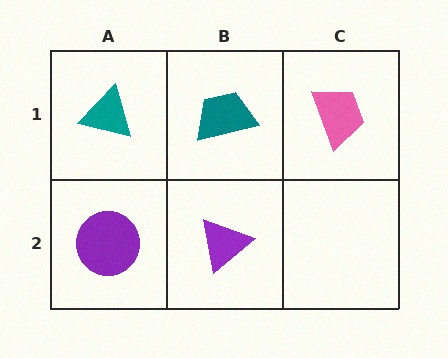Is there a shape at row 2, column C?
No, that cell is empty.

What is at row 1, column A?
A teal triangle.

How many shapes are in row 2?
2 shapes.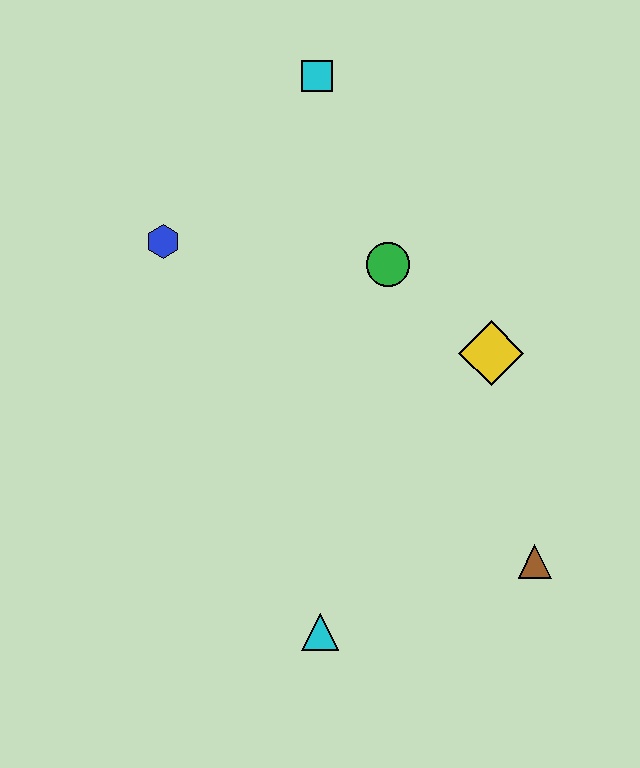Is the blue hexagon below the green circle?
No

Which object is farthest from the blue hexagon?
The brown triangle is farthest from the blue hexagon.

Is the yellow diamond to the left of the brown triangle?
Yes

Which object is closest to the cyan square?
The green circle is closest to the cyan square.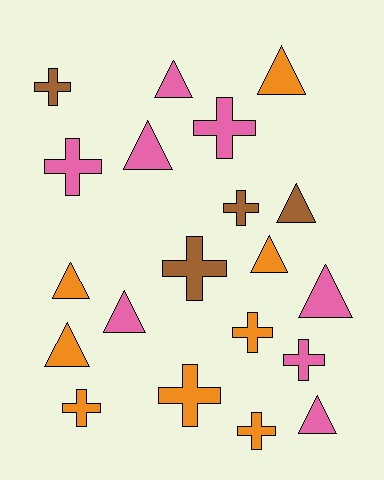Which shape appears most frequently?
Triangle, with 10 objects.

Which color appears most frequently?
Orange, with 8 objects.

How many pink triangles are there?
There are 5 pink triangles.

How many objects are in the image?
There are 20 objects.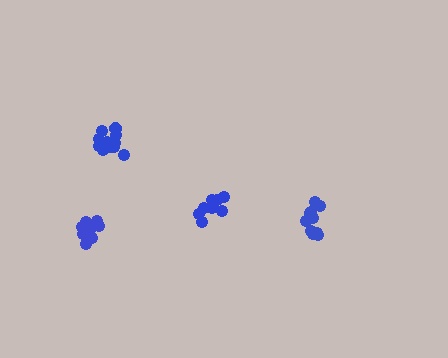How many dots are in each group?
Group 1: 13 dots, Group 2: 8 dots, Group 3: 10 dots, Group 4: 10 dots (41 total).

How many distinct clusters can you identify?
There are 4 distinct clusters.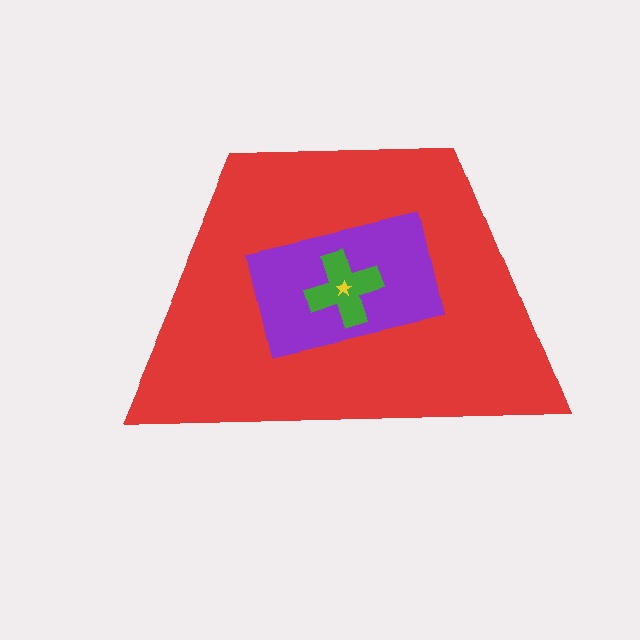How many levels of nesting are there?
4.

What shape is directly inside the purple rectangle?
The green cross.